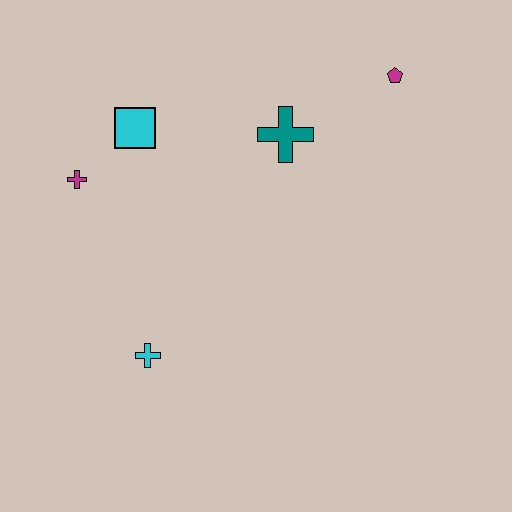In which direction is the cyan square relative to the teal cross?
The cyan square is to the left of the teal cross.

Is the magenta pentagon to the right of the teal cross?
Yes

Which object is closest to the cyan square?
The magenta cross is closest to the cyan square.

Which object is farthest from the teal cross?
The cyan cross is farthest from the teal cross.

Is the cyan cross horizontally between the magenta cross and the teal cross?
Yes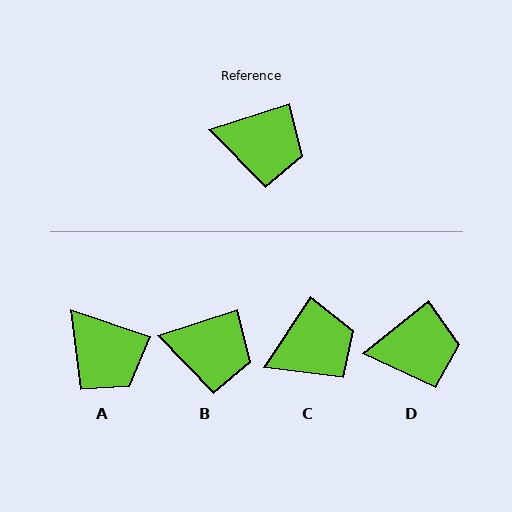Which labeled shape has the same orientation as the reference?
B.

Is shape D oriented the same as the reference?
No, it is off by about 21 degrees.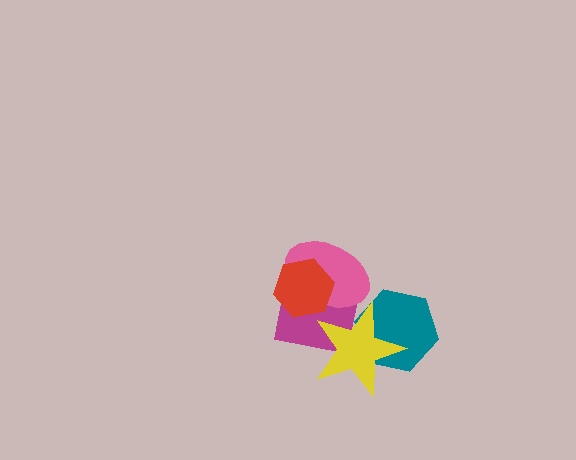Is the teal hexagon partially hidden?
Yes, it is partially covered by another shape.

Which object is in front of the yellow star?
The pink ellipse is in front of the yellow star.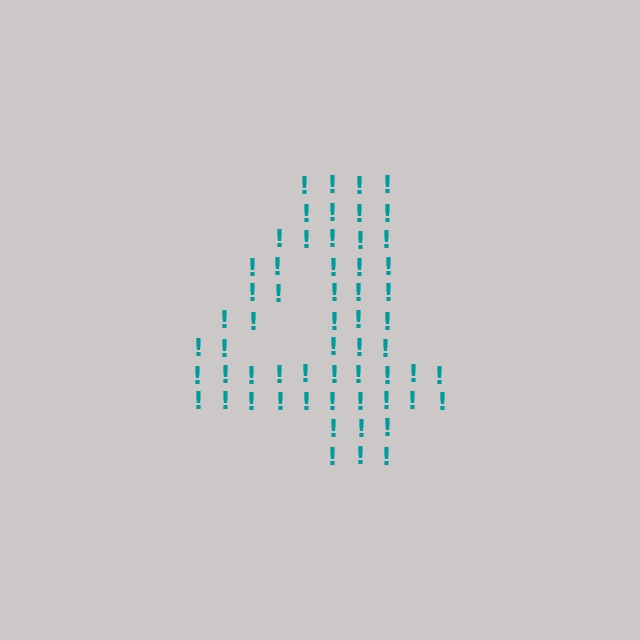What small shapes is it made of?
It is made of small exclamation marks.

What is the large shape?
The large shape is the digit 4.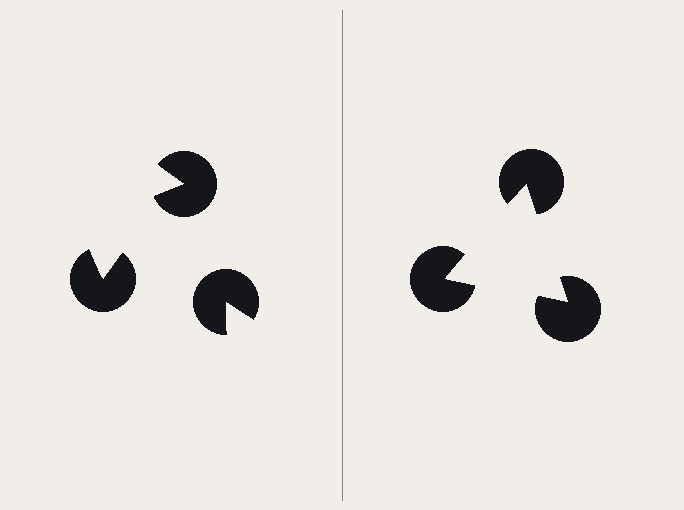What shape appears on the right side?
An illusory triangle.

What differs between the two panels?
The pac-man discs are positioned identically on both sides; only the wedge orientations differ. On the right they align to a triangle; on the left they are misaligned.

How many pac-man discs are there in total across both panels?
6 — 3 on each side.